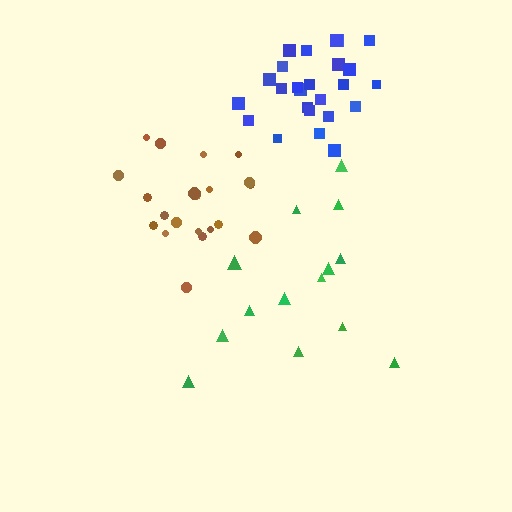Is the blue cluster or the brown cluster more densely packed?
Blue.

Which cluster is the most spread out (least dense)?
Green.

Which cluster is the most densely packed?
Blue.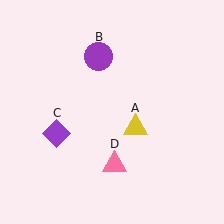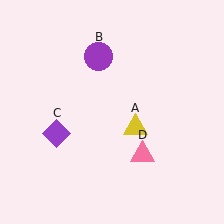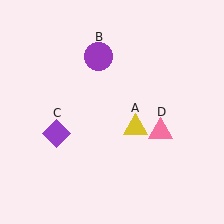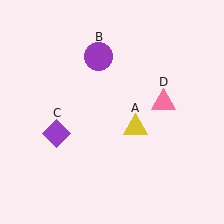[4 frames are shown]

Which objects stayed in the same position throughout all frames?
Yellow triangle (object A) and purple circle (object B) and purple diamond (object C) remained stationary.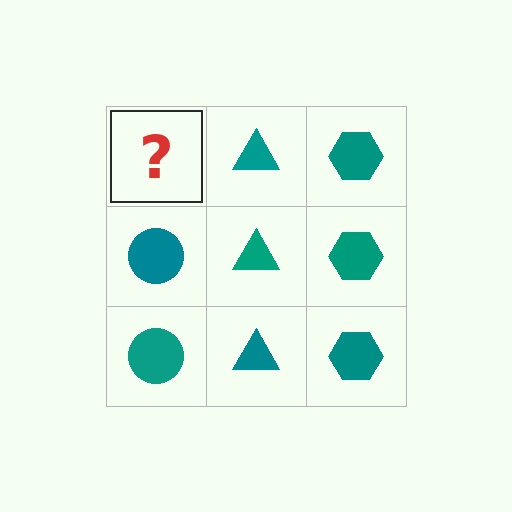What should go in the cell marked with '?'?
The missing cell should contain a teal circle.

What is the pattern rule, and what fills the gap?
The rule is that each column has a consistent shape. The gap should be filled with a teal circle.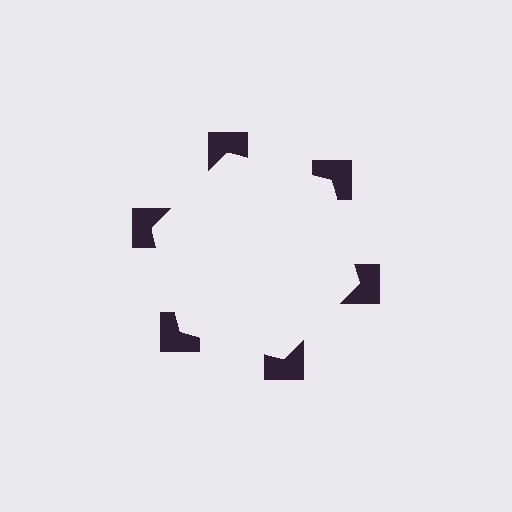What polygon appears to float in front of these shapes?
An illusory hexagon — its edges are inferred from the aligned wedge cuts in the notched squares, not physically drawn.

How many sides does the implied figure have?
6 sides.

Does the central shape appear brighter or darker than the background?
It typically appears slightly brighter than the background, even though no actual brightness change is drawn.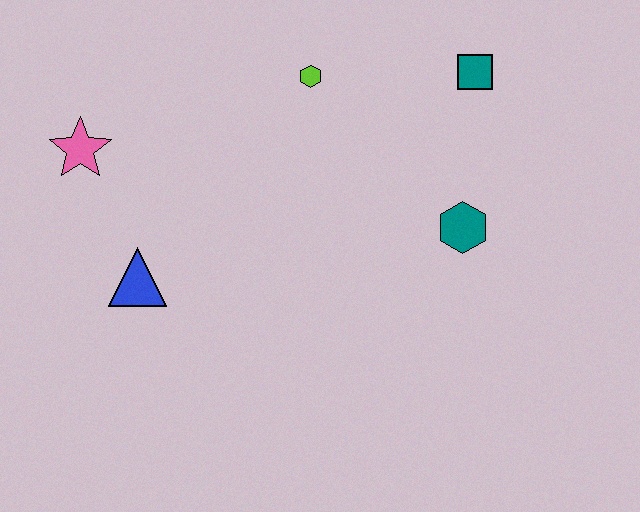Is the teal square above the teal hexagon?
Yes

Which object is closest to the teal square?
The teal hexagon is closest to the teal square.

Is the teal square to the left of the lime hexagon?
No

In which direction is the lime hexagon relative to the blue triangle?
The lime hexagon is above the blue triangle.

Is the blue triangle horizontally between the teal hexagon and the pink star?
Yes